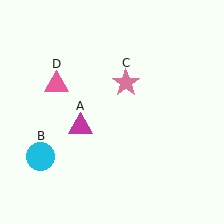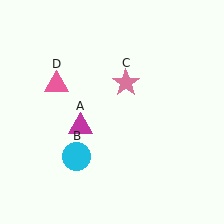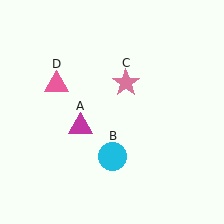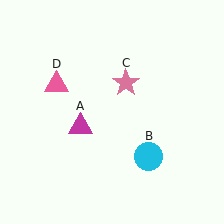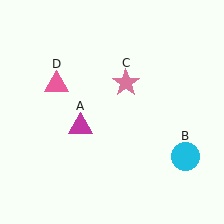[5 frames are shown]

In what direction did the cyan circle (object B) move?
The cyan circle (object B) moved right.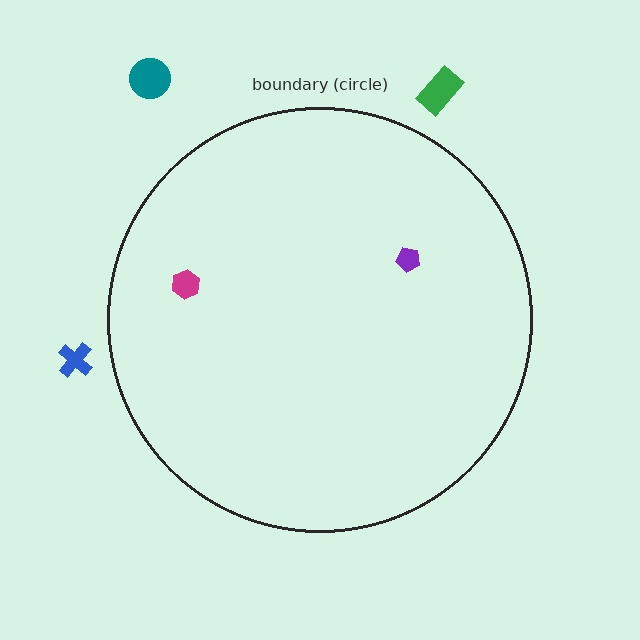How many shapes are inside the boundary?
2 inside, 3 outside.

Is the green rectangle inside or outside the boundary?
Outside.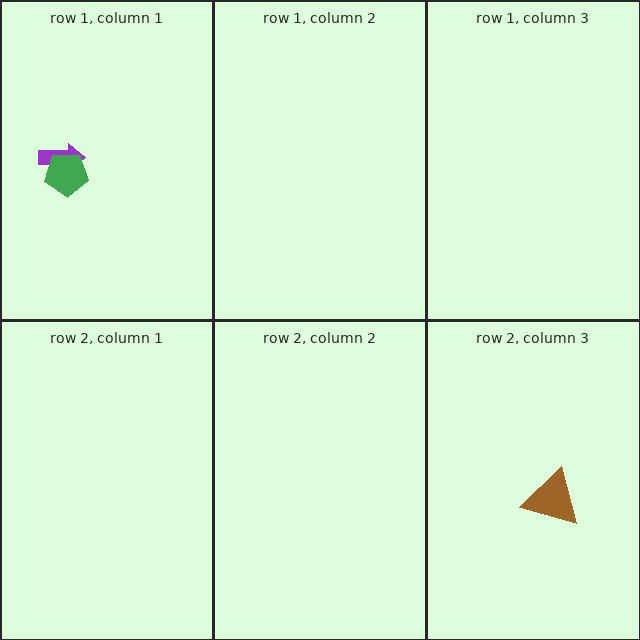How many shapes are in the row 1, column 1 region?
2.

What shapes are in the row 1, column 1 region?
The purple arrow, the green pentagon.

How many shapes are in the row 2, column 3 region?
1.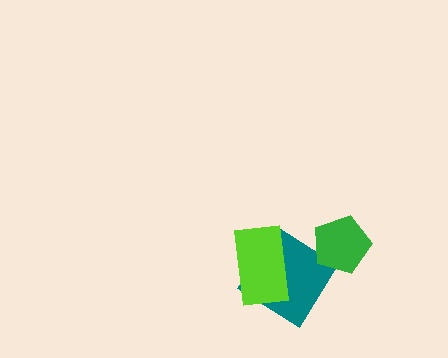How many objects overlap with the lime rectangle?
1 object overlaps with the lime rectangle.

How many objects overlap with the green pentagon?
0 objects overlap with the green pentagon.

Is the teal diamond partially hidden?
Yes, it is partially covered by another shape.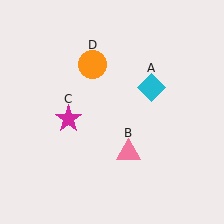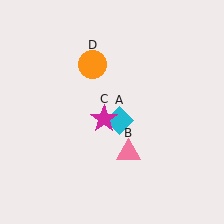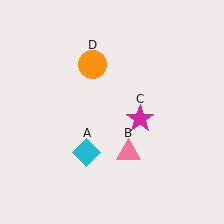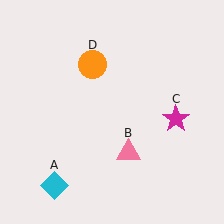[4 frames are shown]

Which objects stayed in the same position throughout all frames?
Pink triangle (object B) and orange circle (object D) remained stationary.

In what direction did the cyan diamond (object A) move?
The cyan diamond (object A) moved down and to the left.